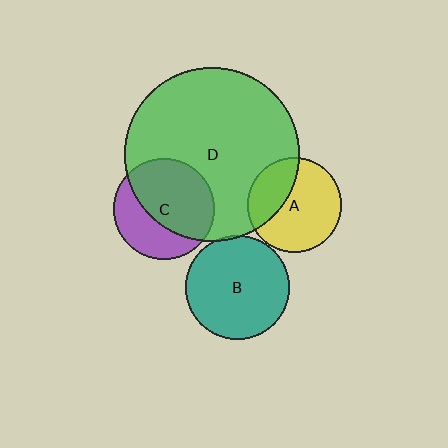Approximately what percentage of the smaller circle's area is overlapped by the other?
Approximately 60%.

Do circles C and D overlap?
Yes.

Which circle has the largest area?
Circle D (green).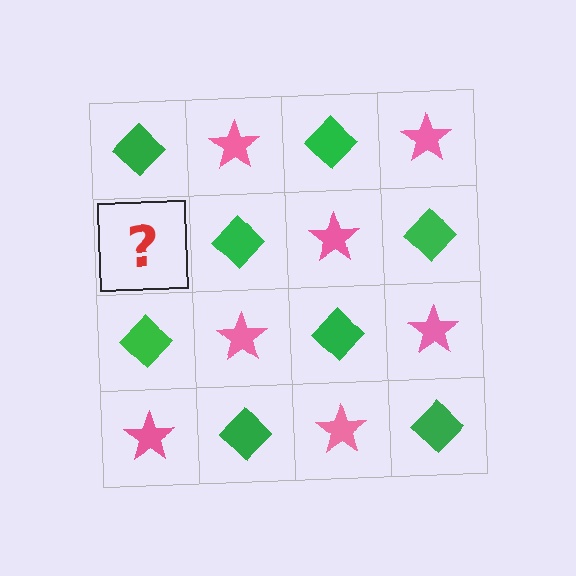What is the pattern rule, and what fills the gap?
The rule is that it alternates green diamond and pink star in a checkerboard pattern. The gap should be filled with a pink star.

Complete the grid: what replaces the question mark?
The question mark should be replaced with a pink star.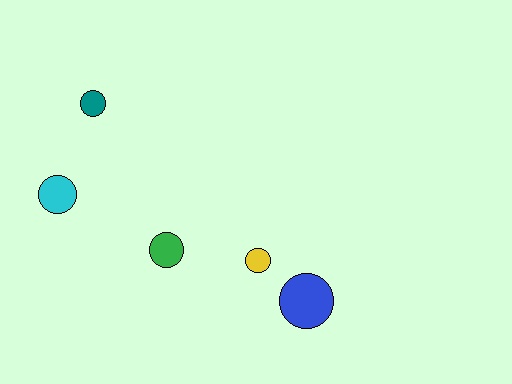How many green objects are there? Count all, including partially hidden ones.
There is 1 green object.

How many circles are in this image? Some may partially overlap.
There are 5 circles.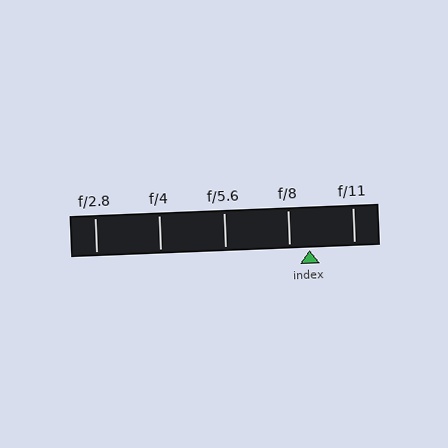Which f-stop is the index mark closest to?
The index mark is closest to f/8.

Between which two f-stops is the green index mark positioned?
The index mark is between f/8 and f/11.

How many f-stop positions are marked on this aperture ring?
There are 5 f-stop positions marked.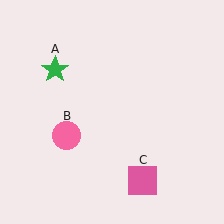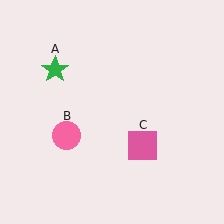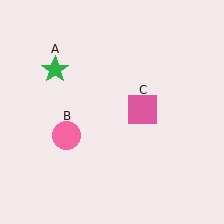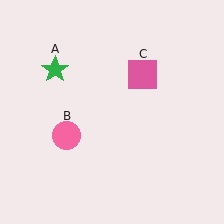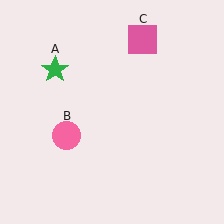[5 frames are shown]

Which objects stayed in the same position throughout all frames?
Green star (object A) and pink circle (object B) remained stationary.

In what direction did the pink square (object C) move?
The pink square (object C) moved up.